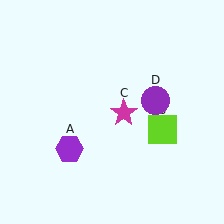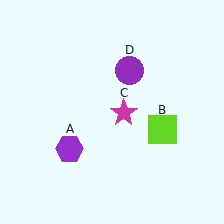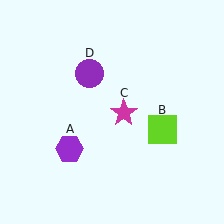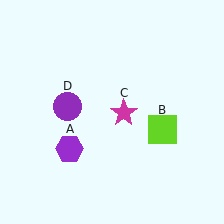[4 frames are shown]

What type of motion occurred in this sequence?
The purple circle (object D) rotated counterclockwise around the center of the scene.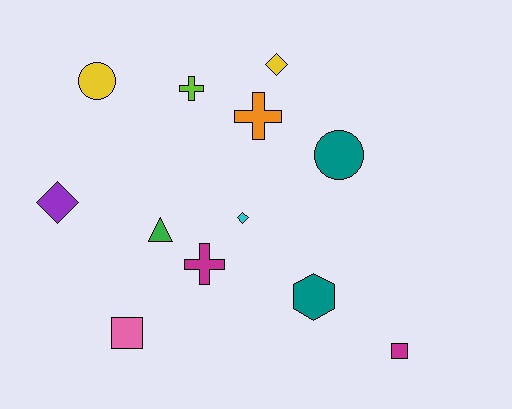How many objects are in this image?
There are 12 objects.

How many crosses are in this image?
There are 3 crosses.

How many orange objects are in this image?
There is 1 orange object.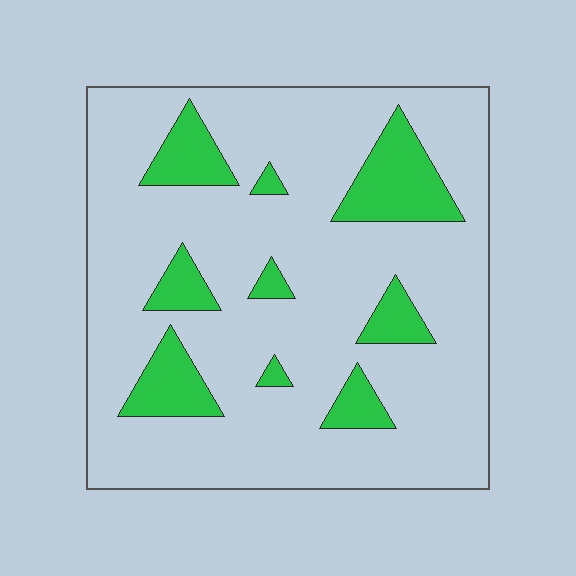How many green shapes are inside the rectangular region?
9.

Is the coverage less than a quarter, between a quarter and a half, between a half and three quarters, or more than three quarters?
Less than a quarter.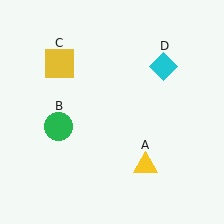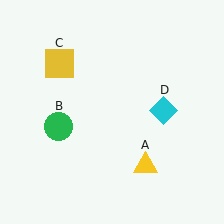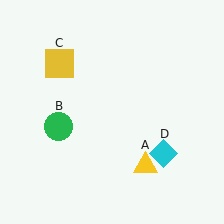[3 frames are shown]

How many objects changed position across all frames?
1 object changed position: cyan diamond (object D).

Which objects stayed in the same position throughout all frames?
Yellow triangle (object A) and green circle (object B) and yellow square (object C) remained stationary.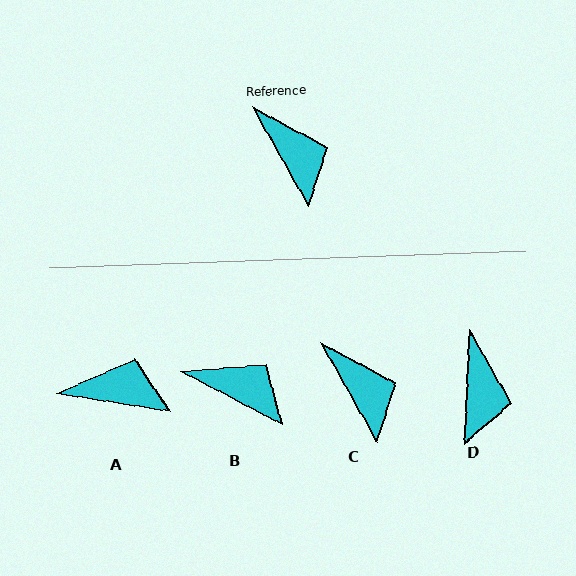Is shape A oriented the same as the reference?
No, it is off by about 52 degrees.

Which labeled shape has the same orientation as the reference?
C.